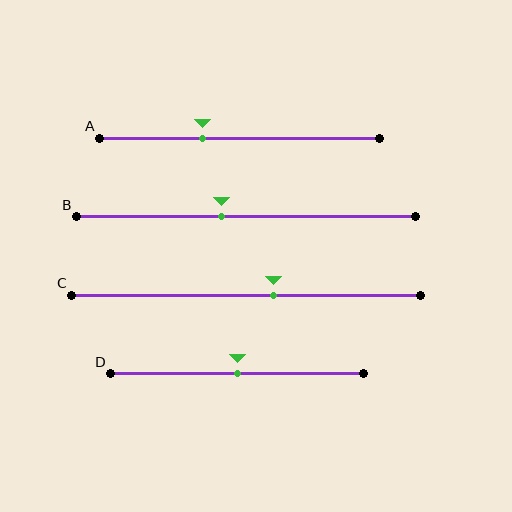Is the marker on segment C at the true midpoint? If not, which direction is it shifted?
No, the marker on segment C is shifted to the right by about 8% of the segment length.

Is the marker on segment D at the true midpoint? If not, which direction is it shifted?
Yes, the marker on segment D is at the true midpoint.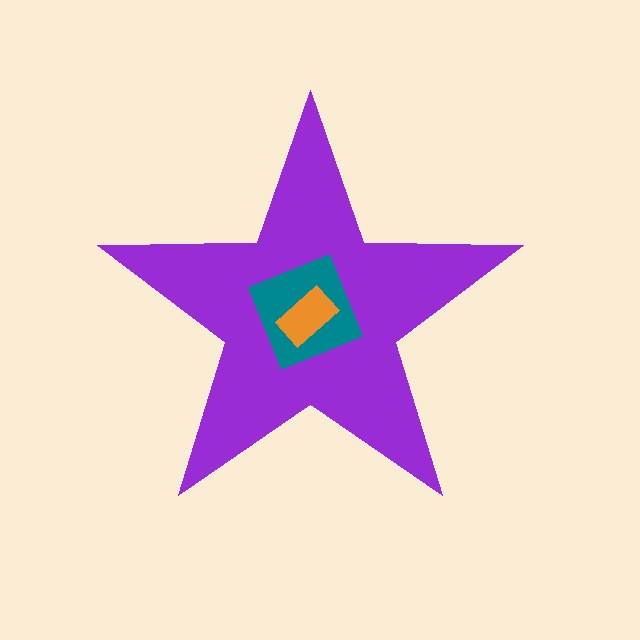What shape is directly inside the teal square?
The orange rectangle.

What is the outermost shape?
The purple star.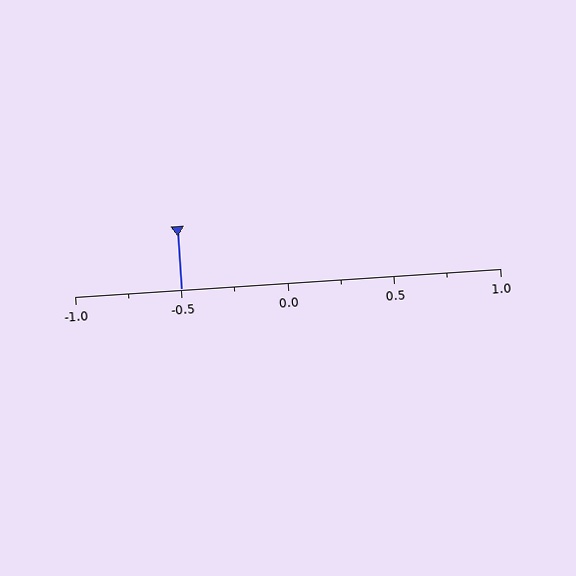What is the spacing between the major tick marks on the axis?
The major ticks are spaced 0.5 apart.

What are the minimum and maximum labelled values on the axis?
The axis runs from -1.0 to 1.0.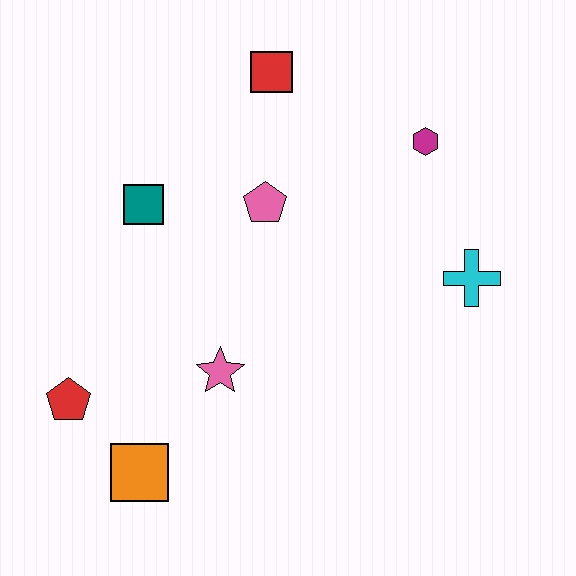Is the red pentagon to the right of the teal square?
No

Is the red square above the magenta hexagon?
Yes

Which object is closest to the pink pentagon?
The teal square is closest to the pink pentagon.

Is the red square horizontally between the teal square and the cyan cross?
Yes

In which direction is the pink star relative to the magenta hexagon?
The pink star is below the magenta hexagon.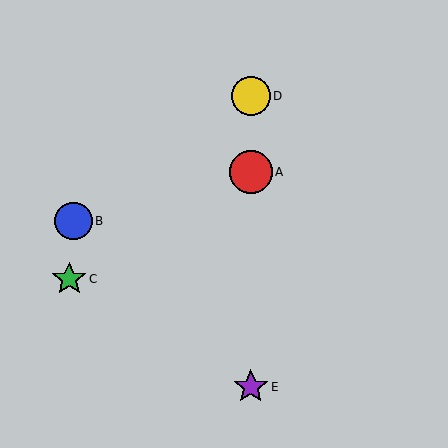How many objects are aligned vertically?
3 objects (A, D, E) are aligned vertically.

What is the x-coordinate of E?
Object E is at x≈251.